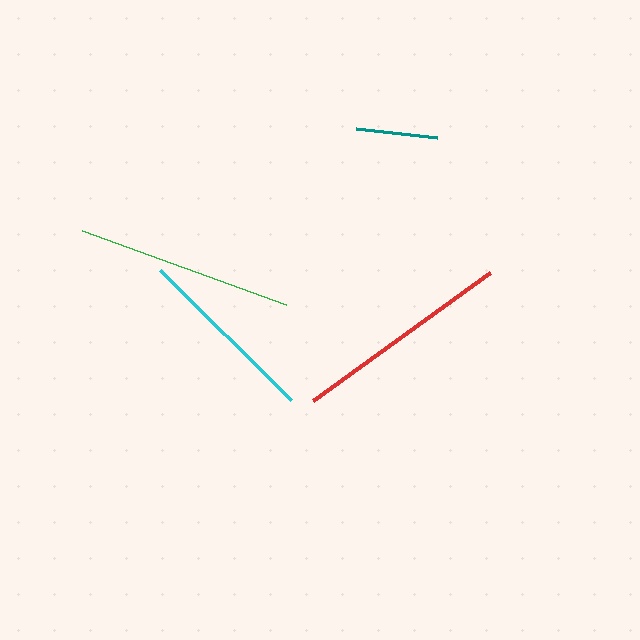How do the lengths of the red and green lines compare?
The red and green lines are approximately the same length.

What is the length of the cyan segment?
The cyan segment is approximately 185 pixels long.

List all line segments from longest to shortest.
From longest to shortest: red, green, cyan, teal.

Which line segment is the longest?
The red line is the longest at approximately 218 pixels.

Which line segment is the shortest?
The teal line is the shortest at approximately 81 pixels.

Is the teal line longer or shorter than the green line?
The green line is longer than the teal line.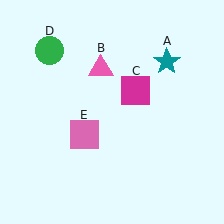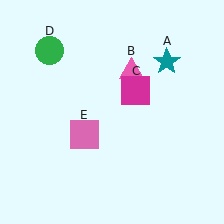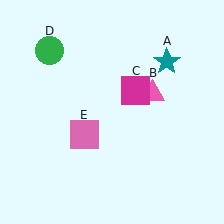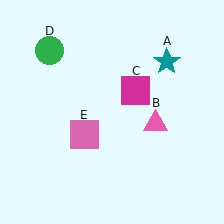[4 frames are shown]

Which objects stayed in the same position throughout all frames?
Teal star (object A) and magenta square (object C) and green circle (object D) and pink square (object E) remained stationary.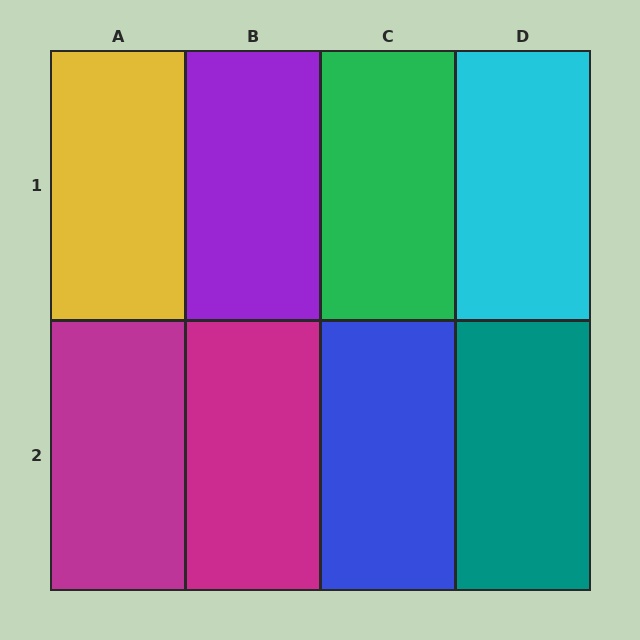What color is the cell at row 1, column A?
Yellow.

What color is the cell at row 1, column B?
Purple.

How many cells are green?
1 cell is green.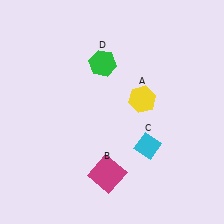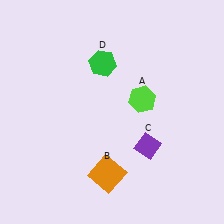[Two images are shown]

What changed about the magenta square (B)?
In Image 1, B is magenta. In Image 2, it changed to orange.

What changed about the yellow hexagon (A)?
In Image 1, A is yellow. In Image 2, it changed to lime.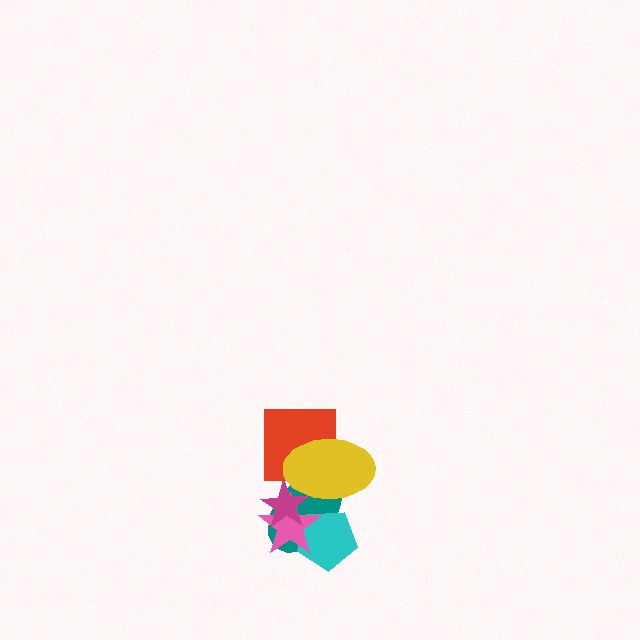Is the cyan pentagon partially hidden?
Yes, it is partially covered by another shape.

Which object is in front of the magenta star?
The yellow ellipse is in front of the magenta star.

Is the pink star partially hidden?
Yes, it is partially covered by another shape.